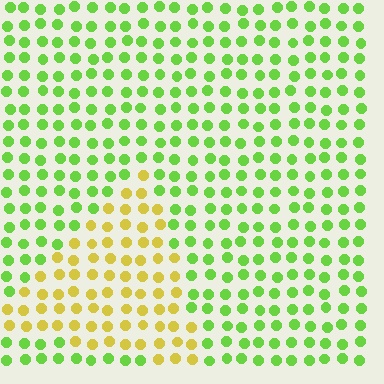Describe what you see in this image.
The image is filled with small lime elements in a uniform arrangement. A triangle-shaped region is visible where the elements are tinted to a slightly different hue, forming a subtle color boundary.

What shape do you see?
I see a triangle.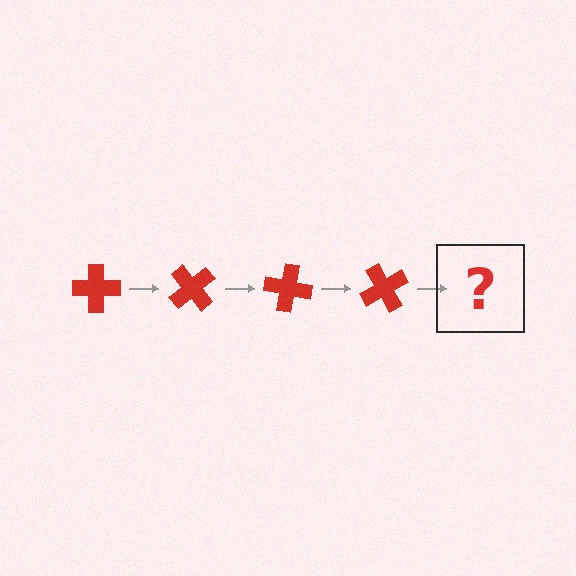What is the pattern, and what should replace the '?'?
The pattern is that the cross rotates 50 degrees each step. The '?' should be a red cross rotated 200 degrees.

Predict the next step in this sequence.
The next step is a red cross rotated 200 degrees.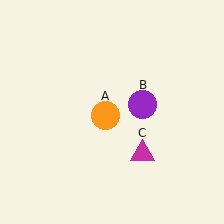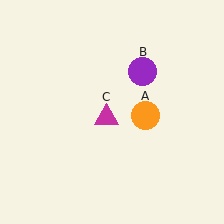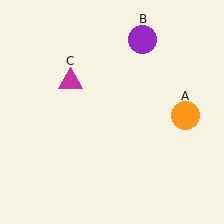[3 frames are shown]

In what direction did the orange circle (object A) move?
The orange circle (object A) moved right.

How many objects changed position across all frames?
3 objects changed position: orange circle (object A), purple circle (object B), magenta triangle (object C).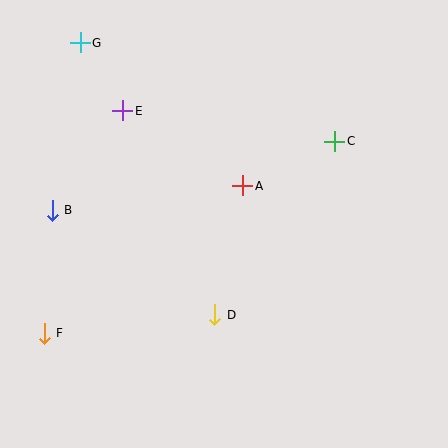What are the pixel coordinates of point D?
Point D is at (215, 315).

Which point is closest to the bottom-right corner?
Point D is closest to the bottom-right corner.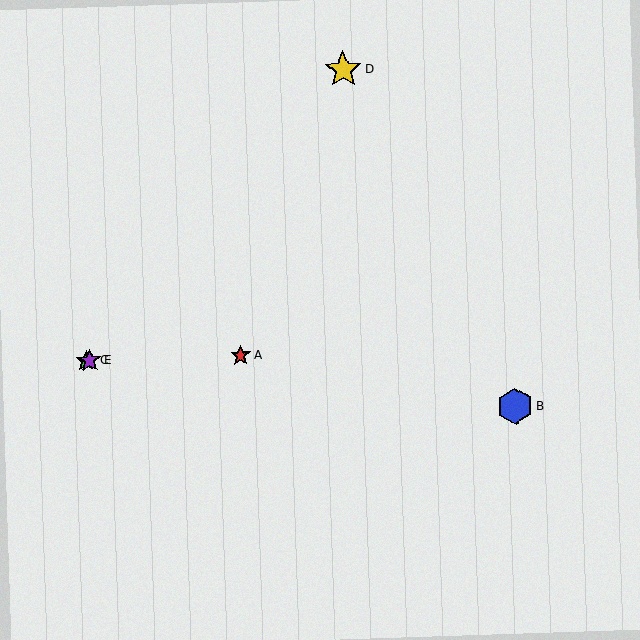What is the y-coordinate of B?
Object B is at y≈406.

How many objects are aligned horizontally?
3 objects (A, C, E) are aligned horizontally.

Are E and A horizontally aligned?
Yes, both are at y≈361.